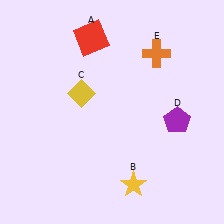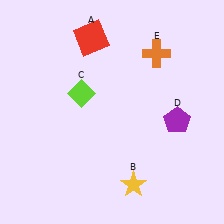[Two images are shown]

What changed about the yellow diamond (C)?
In Image 1, C is yellow. In Image 2, it changed to lime.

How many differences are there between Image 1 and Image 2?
There is 1 difference between the two images.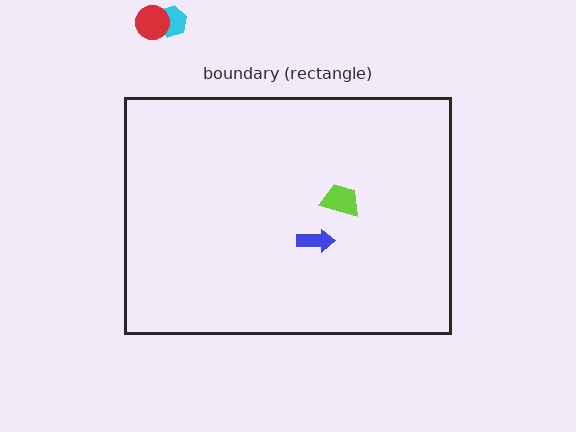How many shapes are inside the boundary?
2 inside, 2 outside.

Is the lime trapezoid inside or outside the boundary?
Inside.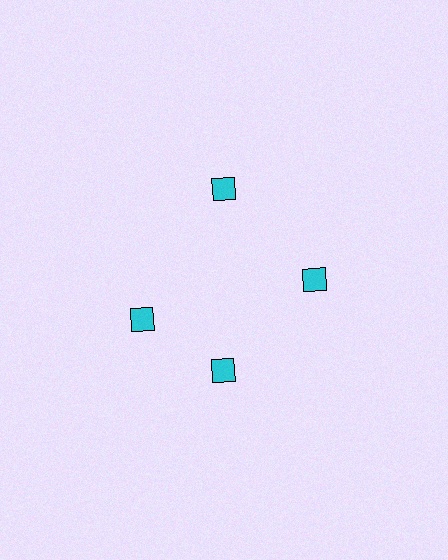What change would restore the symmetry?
The symmetry would be restored by rotating it back into even spacing with its neighbors so that all 4 diamonds sit at equal angles and equal distance from the center.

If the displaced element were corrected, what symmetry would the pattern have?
It would have 4-fold rotational symmetry — the pattern would map onto itself every 90 degrees.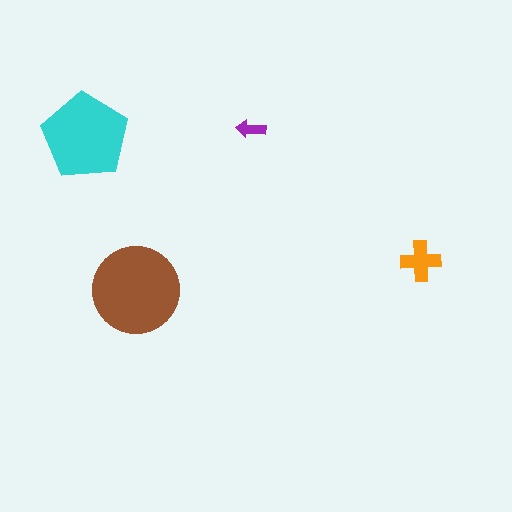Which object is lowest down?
The brown circle is bottommost.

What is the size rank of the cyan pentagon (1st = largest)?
2nd.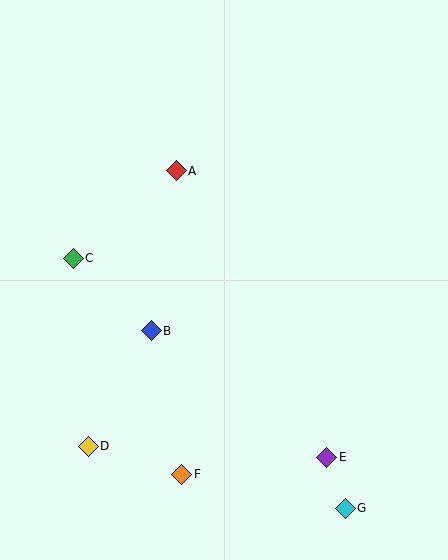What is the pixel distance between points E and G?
The distance between E and G is 54 pixels.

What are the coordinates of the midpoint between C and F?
The midpoint between C and F is at (128, 366).